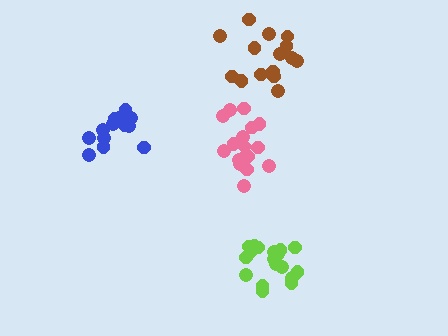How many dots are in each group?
Group 1: 17 dots, Group 2: 18 dots, Group 3: 13 dots, Group 4: 15 dots (63 total).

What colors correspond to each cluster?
The clusters are colored: pink, lime, blue, brown.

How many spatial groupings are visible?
There are 4 spatial groupings.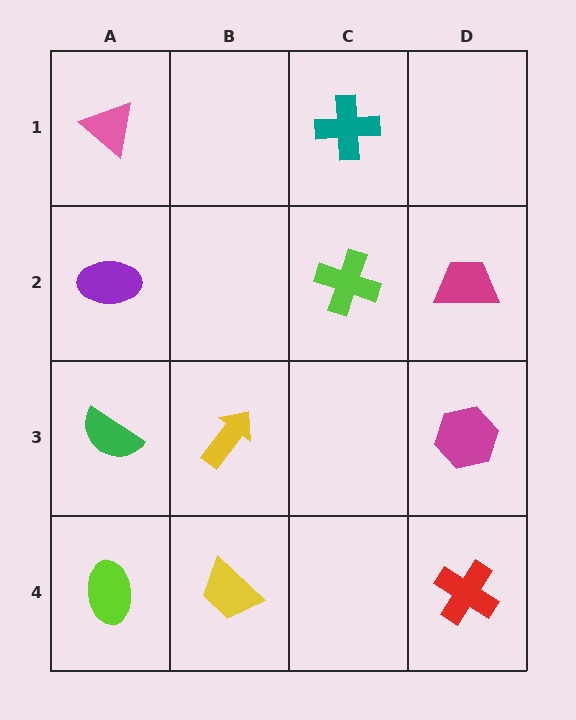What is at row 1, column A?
A pink triangle.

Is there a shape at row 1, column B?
No, that cell is empty.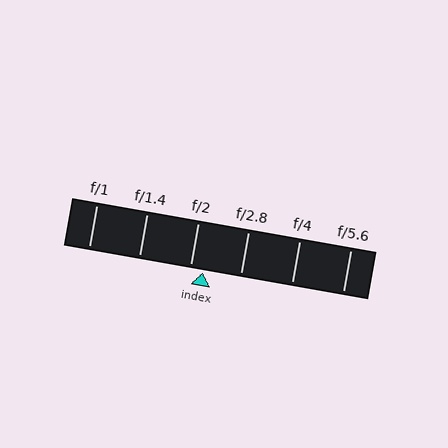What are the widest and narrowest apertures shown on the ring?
The widest aperture shown is f/1 and the narrowest is f/5.6.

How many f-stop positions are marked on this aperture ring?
There are 6 f-stop positions marked.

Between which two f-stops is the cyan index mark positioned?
The index mark is between f/2 and f/2.8.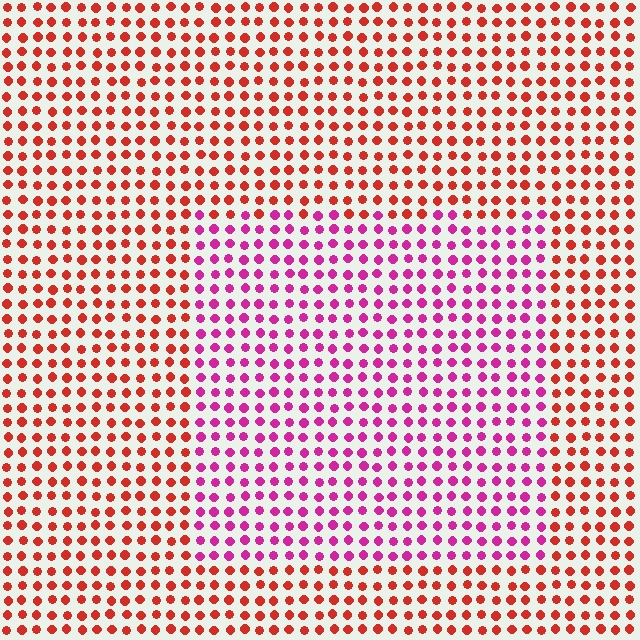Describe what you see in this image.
The image is filled with small red elements in a uniform arrangement. A rectangle-shaped region is visible where the elements are tinted to a slightly different hue, forming a subtle color boundary.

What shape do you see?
I see a rectangle.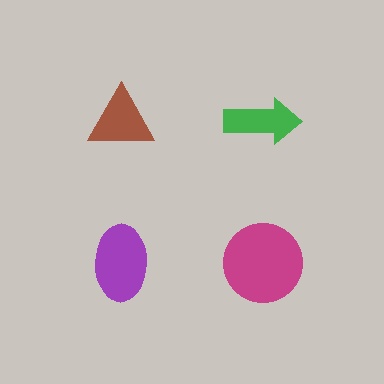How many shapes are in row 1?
2 shapes.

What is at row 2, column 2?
A magenta circle.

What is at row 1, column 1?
A brown triangle.